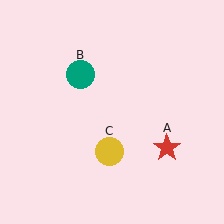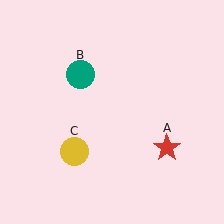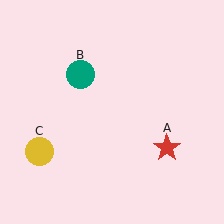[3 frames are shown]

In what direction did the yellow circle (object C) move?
The yellow circle (object C) moved left.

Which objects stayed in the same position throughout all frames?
Red star (object A) and teal circle (object B) remained stationary.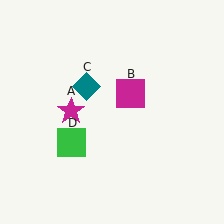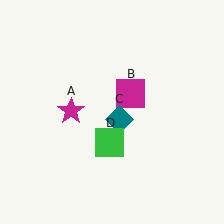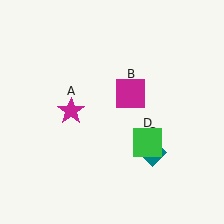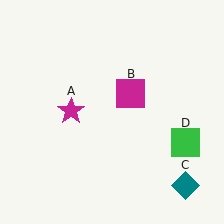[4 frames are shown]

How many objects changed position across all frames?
2 objects changed position: teal diamond (object C), green square (object D).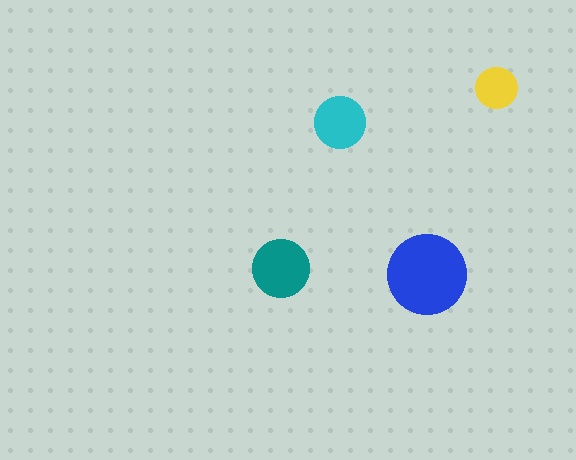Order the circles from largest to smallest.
the blue one, the teal one, the cyan one, the yellow one.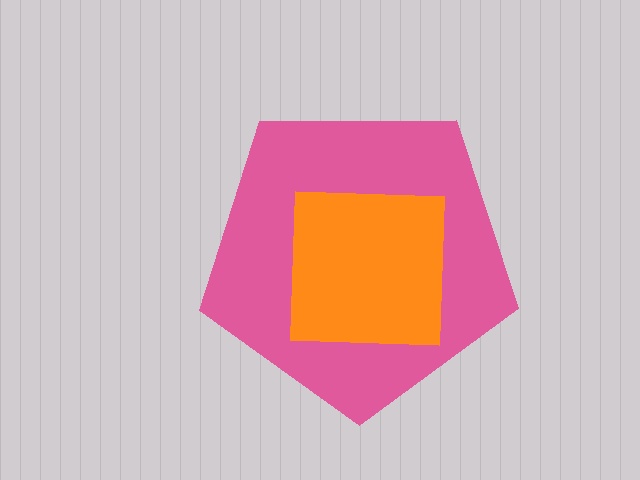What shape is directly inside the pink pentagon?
The orange square.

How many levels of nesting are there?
2.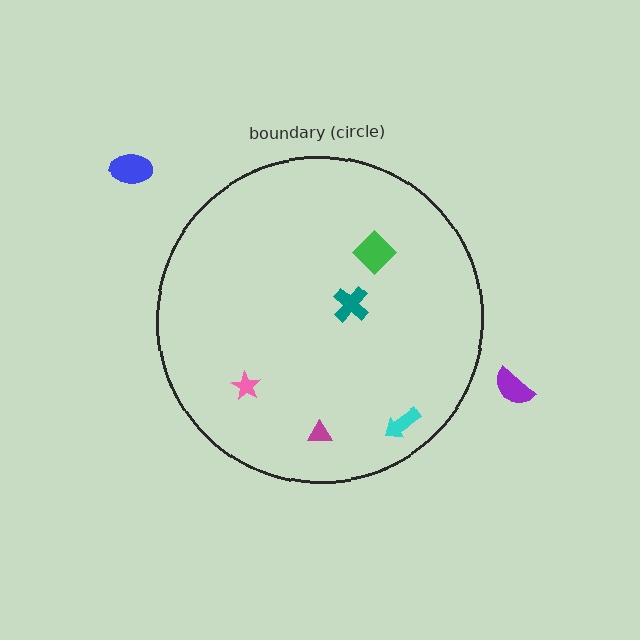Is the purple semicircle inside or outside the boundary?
Outside.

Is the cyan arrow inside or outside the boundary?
Inside.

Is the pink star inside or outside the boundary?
Inside.